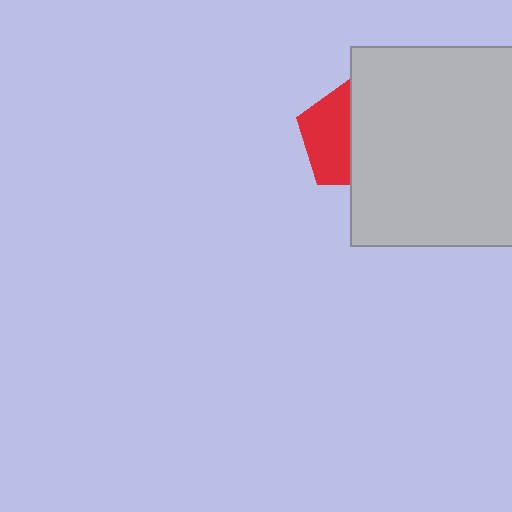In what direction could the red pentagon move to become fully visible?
The red pentagon could move left. That would shift it out from behind the light gray square entirely.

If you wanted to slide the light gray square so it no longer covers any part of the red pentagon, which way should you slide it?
Slide it right — that is the most direct way to separate the two shapes.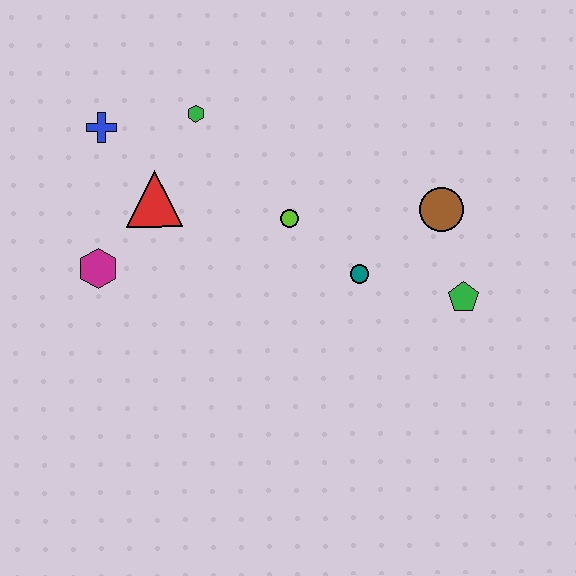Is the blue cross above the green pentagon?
Yes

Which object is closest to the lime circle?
The teal circle is closest to the lime circle.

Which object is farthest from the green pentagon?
The blue cross is farthest from the green pentagon.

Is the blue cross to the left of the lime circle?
Yes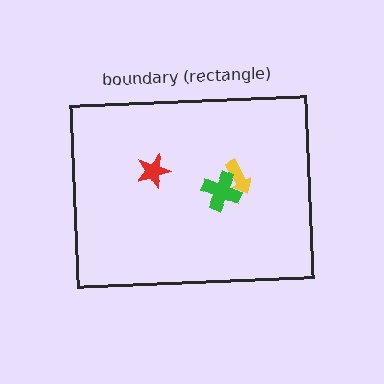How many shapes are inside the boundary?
3 inside, 0 outside.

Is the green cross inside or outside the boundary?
Inside.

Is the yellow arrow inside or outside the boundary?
Inside.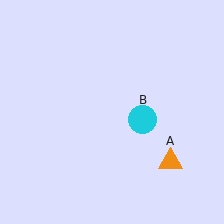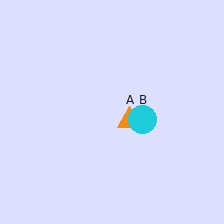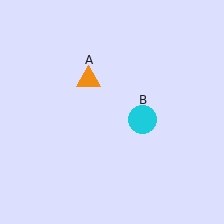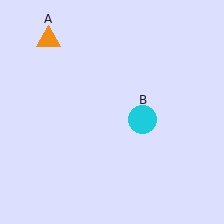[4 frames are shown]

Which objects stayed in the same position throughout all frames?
Cyan circle (object B) remained stationary.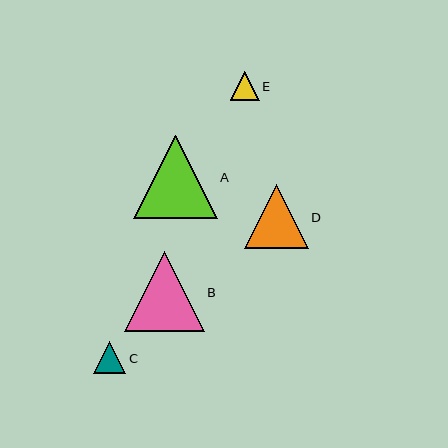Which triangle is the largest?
Triangle A is the largest with a size of approximately 84 pixels.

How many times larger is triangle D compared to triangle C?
Triangle D is approximately 2.0 times the size of triangle C.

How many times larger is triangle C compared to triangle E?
Triangle C is approximately 1.1 times the size of triangle E.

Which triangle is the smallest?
Triangle E is the smallest with a size of approximately 29 pixels.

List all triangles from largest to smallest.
From largest to smallest: A, B, D, C, E.